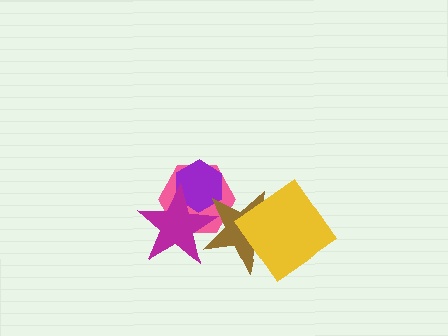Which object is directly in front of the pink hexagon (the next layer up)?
The purple hexagon is directly in front of the pink hexagon.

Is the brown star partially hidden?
Yes, it is partially covered by another shape.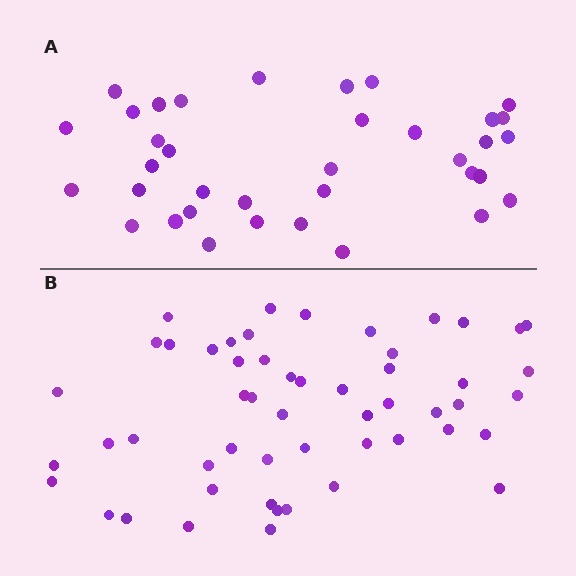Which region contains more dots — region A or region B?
Region B (the bottom region) has more dots.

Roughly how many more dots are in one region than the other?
Region B has approximately 15 more dots than region A.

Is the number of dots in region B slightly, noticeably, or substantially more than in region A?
Region B has substantially more. The ratio is roughly 1.5 to 1.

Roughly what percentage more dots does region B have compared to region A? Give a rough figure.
About 45% more.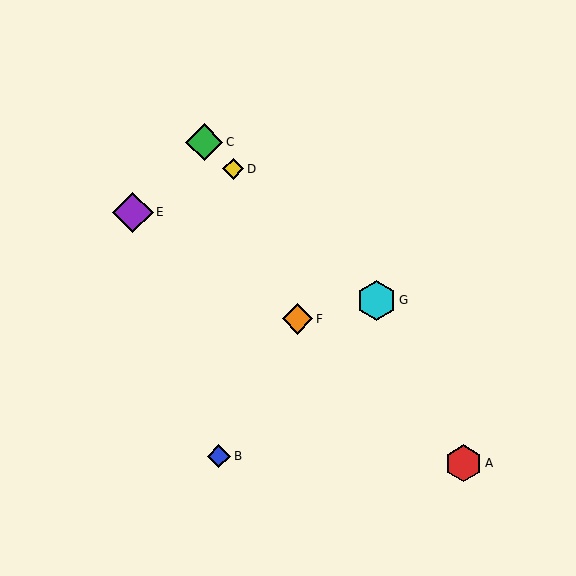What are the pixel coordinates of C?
Object C is at (204, 142).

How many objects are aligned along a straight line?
3 objects (C, D, G) are aligned along a straight line.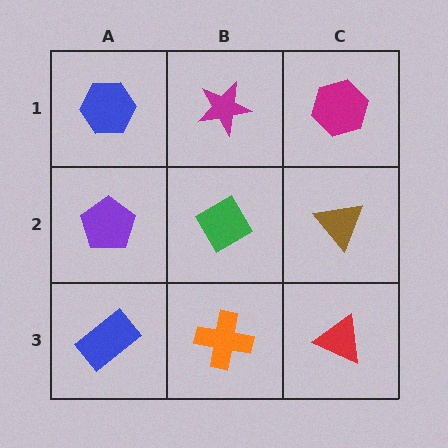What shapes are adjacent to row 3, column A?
A purple pentagon (row 2, column A), an orange cross (row 3, column B).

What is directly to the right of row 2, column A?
A green diamond.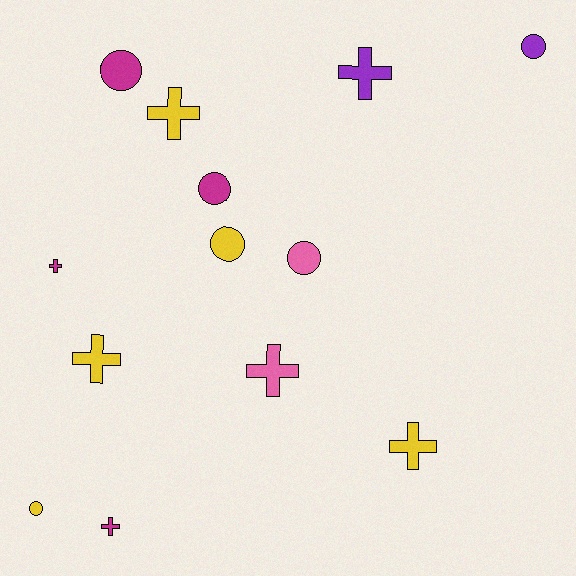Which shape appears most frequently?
Cross, with 7 objects.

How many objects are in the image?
There are 13 objects.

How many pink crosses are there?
There is 1 pink cross.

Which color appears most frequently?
Yellow, with 5 objects.